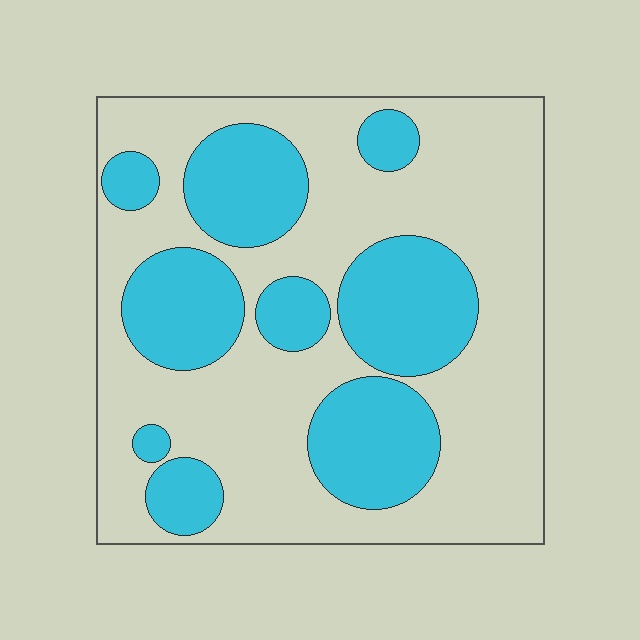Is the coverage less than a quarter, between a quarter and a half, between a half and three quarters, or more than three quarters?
Between a quarter and a half.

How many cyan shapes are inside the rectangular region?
9.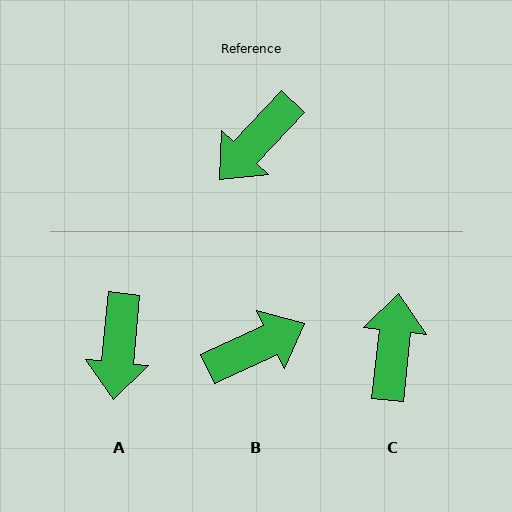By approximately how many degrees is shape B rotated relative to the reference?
Approximately 159 degrees counter-clockwise.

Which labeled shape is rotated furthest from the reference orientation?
B, about 159 degrees away.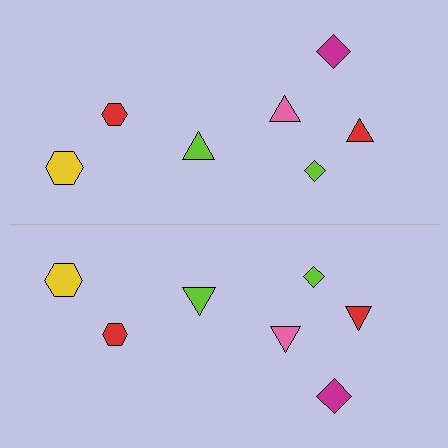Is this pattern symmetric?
Yes, this pattern has bilateral (reflection) symmetry.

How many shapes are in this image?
There are 14 shapes in this image.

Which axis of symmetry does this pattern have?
The pattern has a horizontal axis of symmetry running through the center of the image.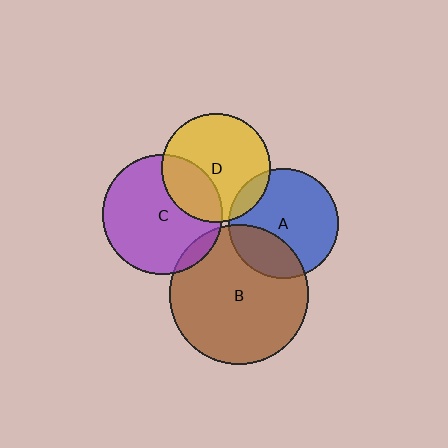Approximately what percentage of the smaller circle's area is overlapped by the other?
Approximately 30%.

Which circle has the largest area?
Circle B (brown).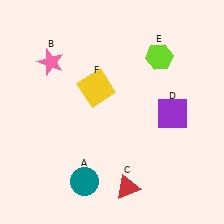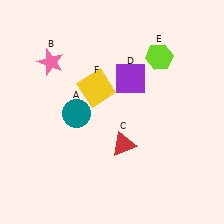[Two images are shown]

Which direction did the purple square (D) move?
The purple square (D) moved left.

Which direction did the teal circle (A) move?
The teal circle (A) moved up.